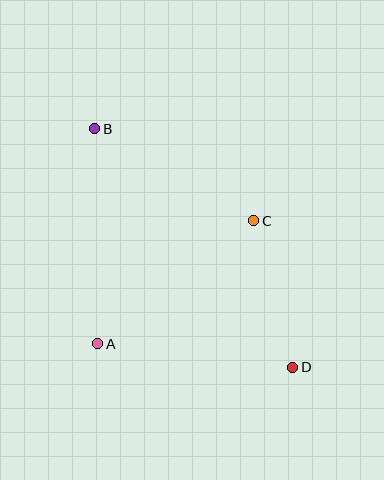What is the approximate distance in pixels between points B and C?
The distance between B and C is approximately 183 pixels.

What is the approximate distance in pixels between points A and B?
The distance between A and B is approximately 215 pixels.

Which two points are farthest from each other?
Points B and D are farthest from each other.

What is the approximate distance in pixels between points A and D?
The distance between A and D is approximately 196 pixels.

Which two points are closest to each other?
Points C and D are closest to each other.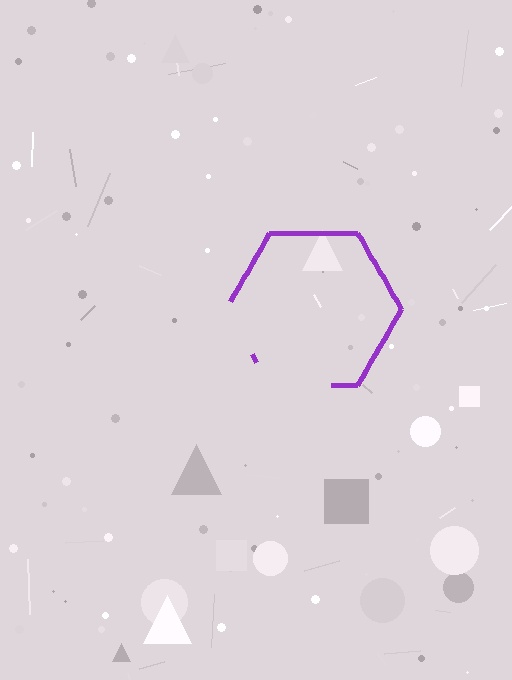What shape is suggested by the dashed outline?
The dashed outline suggests a hexagon.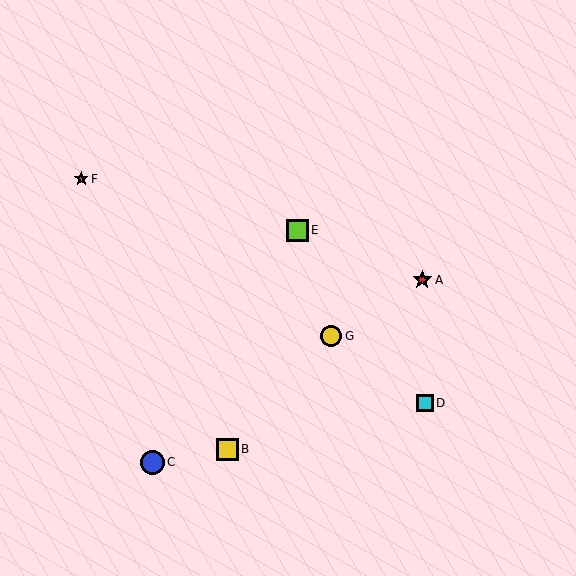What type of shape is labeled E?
Shape E is a lime square.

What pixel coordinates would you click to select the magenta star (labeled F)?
Click at (81, 179) to select the magenta star F.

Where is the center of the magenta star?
The center of the magenta star is at (81, 179).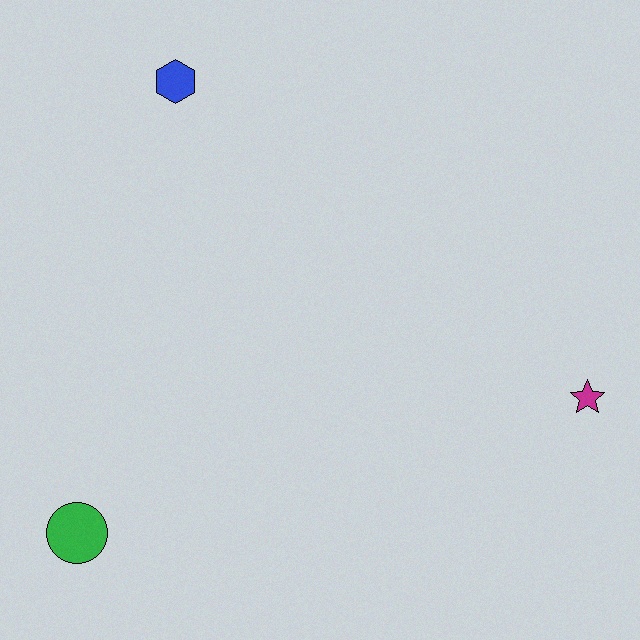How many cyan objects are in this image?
There are no cyan objects.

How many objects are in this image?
There are 3 objects.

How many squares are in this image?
There are no squares.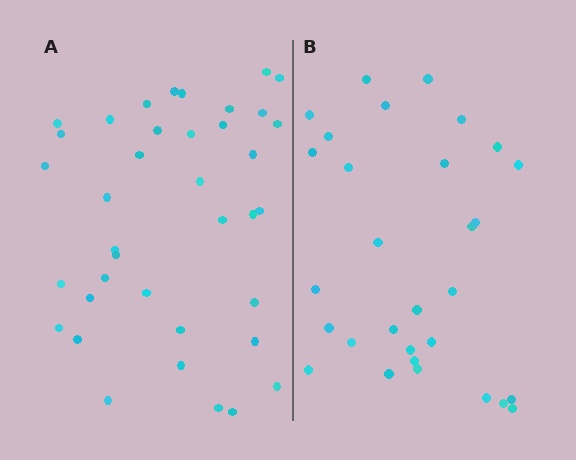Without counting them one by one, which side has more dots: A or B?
Region A (the left region) has more dots.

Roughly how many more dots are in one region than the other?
Region A has roughly 8 or so more dots than region B.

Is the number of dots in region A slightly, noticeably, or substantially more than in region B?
Region A has noticeably more, but not dramatically so. The ratio is roughly 1.3 to 1.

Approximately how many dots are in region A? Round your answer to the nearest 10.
About 40 dots. (The exact count is 38, which rounds to 40.)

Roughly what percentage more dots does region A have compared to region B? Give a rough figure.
About 25% more.